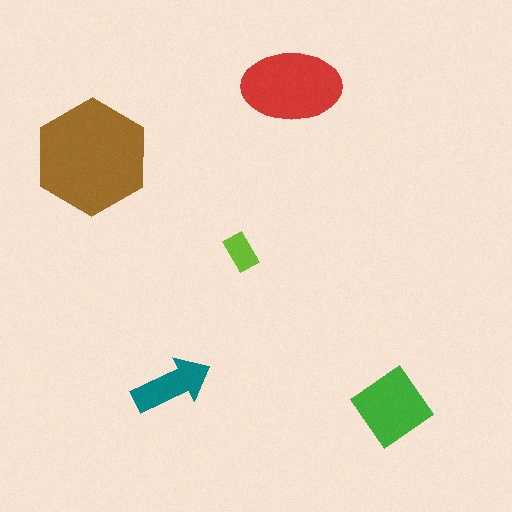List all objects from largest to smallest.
The brown hexagon, the red ellipse, the green diamond, the teal arrow, the lime rectangle.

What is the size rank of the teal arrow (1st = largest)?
4th.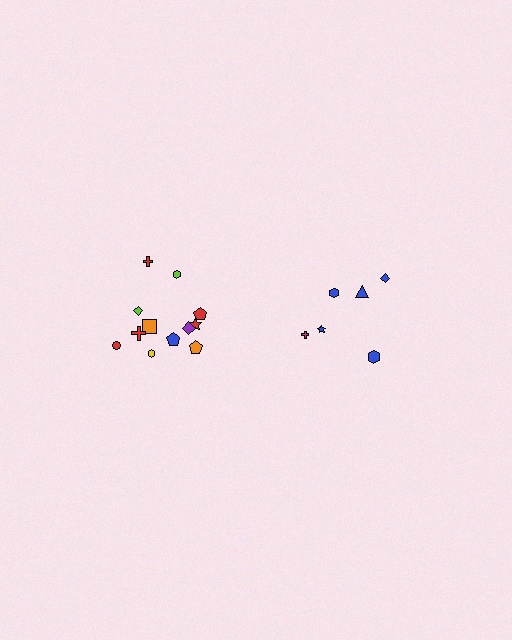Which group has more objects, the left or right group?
The left group.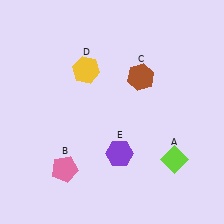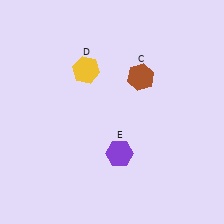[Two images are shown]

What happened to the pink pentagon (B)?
The pink pentagon (B) was removed in Image 2. It was in the bottom-left area of Image 1.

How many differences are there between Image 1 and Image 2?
There are 2 differences between the two images.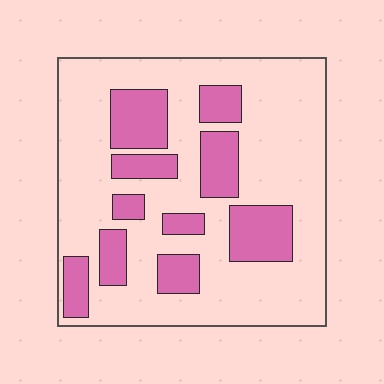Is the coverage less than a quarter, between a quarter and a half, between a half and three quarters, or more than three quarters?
Between a quarter and a half.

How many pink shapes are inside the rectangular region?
10.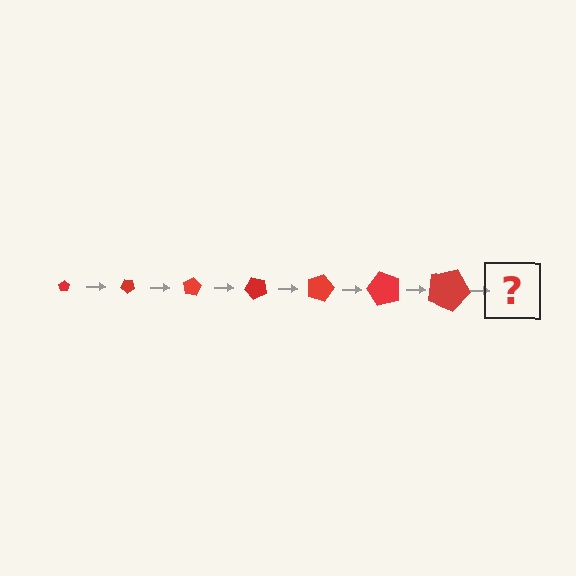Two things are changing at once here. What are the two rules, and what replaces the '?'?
The two rules are that the pentagon grows larger each step and it rotates 40 degrees each step. The '?' should be a pentagon, larger than the previous one and rotated 280 degrees from the start.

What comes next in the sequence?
The next element should be a pentagon, larger than the previous one and rotated 280 degrees from the start.